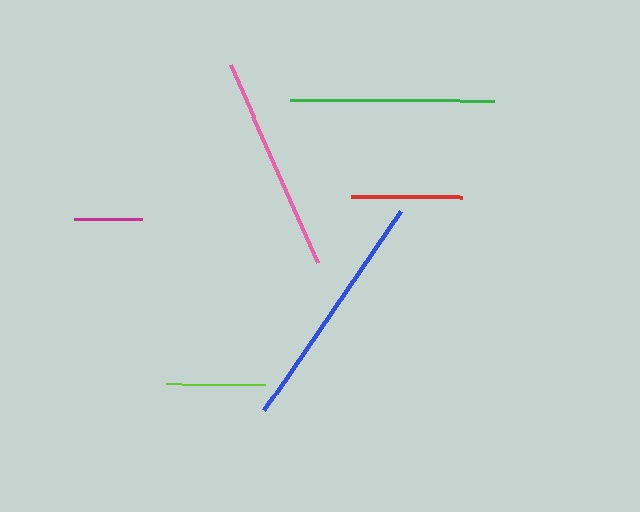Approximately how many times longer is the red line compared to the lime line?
The red line is approximately 1.1 times the length of the lime line.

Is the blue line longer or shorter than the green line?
The blue line is longer than the green line.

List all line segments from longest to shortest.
From longest to shortest: blue, pink, green, red, lime, magenta.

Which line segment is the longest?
The blue line is the longest at approximately 241 pixels.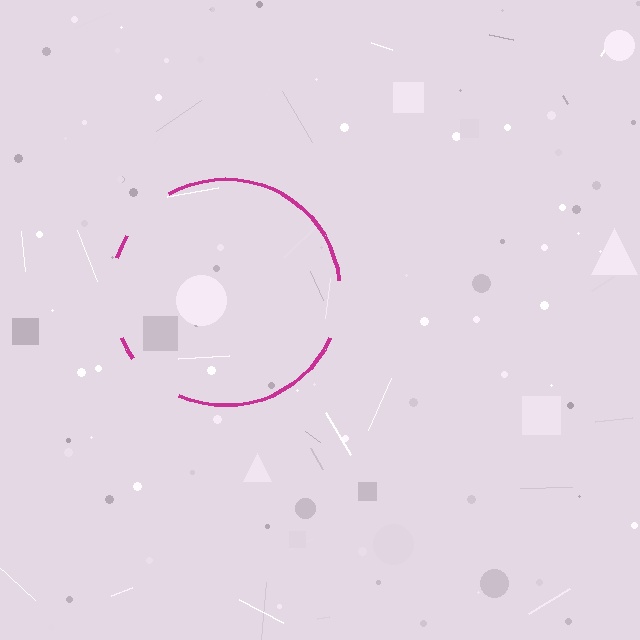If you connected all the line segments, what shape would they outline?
They would outline a circle.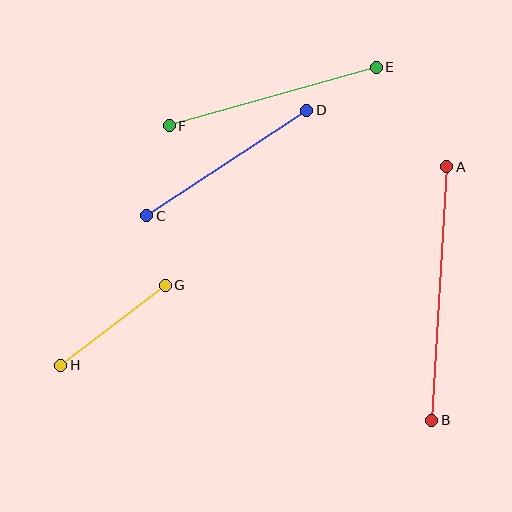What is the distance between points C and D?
The distance is approximately 192 pixels.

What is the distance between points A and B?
The distance is approximately 254 pixels.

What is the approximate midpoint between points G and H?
The midpoint is at approximately (113, 325) pixels.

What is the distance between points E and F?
The distance is approximately 215 pixels.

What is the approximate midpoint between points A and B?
The midpoint is at approximately (439, 294) pixels.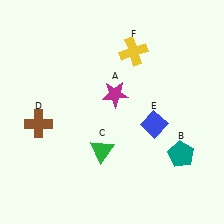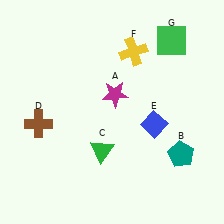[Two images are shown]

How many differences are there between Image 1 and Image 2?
There is 1 difference between the two images.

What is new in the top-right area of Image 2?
A green square (G) was added in the top-right area of Image 2.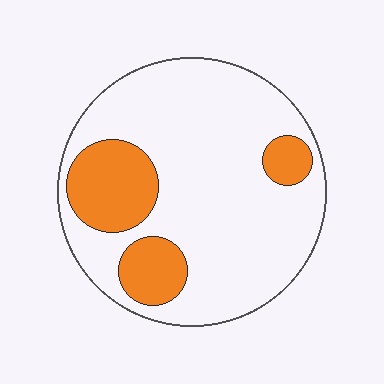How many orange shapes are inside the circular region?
3.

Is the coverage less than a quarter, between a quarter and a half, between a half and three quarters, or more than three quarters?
Less than a quarter.